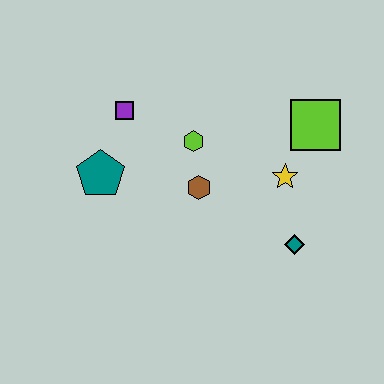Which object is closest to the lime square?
The yellow star is closest to the lime square.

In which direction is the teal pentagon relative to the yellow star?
The teal pentagon is to the left of the yellow star.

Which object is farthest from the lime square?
The teal pentagon is farthest from the lime square.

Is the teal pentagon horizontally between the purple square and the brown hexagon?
No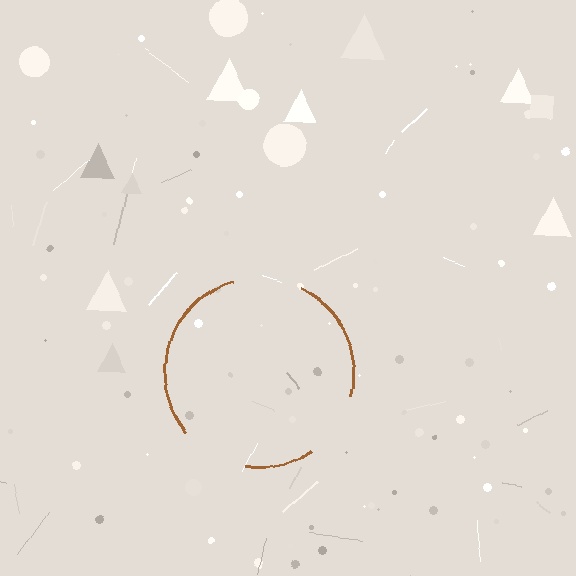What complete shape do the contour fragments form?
The contour fragments form a circle.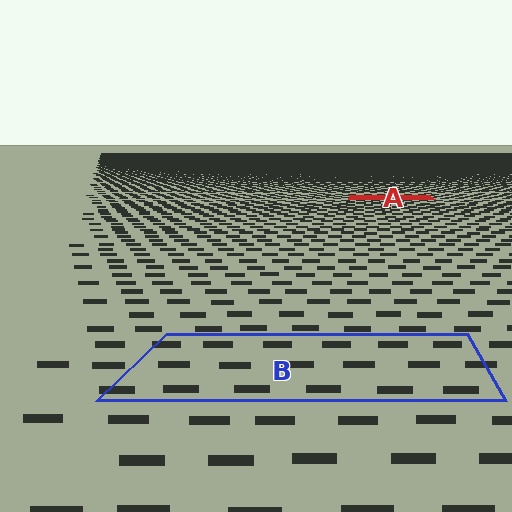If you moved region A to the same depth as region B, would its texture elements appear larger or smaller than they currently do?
They would appear larger. At a closer depth, the same texture elements are projected at a bigger on-screen size.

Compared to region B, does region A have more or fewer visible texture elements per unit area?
Region A has more texture elements per unit area — they are packed more densely because it is farther away.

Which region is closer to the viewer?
Region B is closer. The texture elements there are larger and more spread out.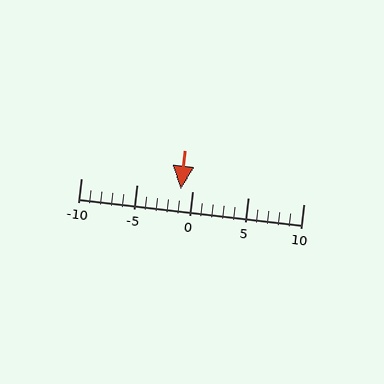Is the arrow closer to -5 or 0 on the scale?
The arrow is closer to 0.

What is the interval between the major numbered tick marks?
The major tick marks are spaced 5 units apart.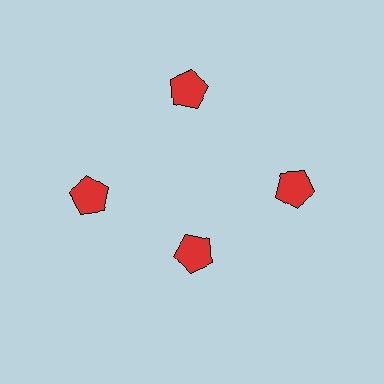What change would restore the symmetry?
The symmetry would be restored by moving it outward, back onto the ring so that all 4 pentagons sit at equal angles and equal distance from the center.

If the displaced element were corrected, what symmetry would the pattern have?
It would have 4-fold rotational symmetry — the pattern would map onto itself every 90 degrees.